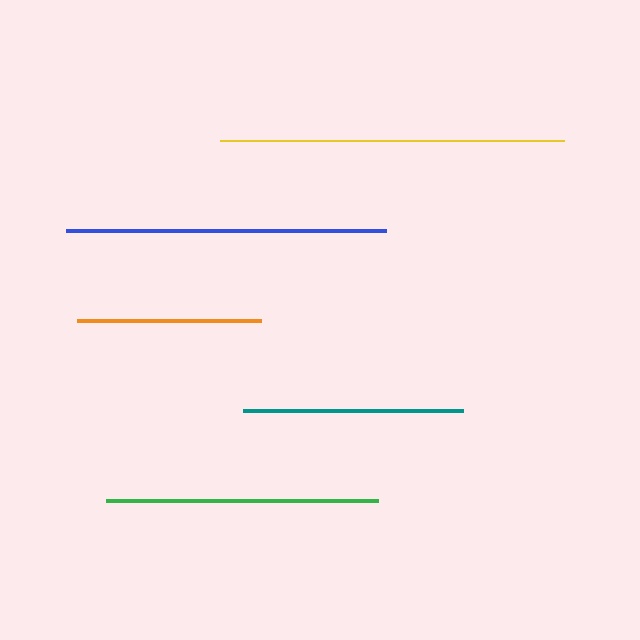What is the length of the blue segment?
The blue segment is approximately 320 pixels long.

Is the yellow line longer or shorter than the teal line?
The yellow line is longer than the teal line.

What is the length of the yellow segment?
The yellow segment is approximately 344 pixels long.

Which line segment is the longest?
The yellow line is the longest at approximately 344 pixels.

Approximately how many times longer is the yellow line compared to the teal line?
The yellow line is approximately 1.6 times the length of the teal line.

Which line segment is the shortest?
The orange line is the shortest at approximately 184 pixels.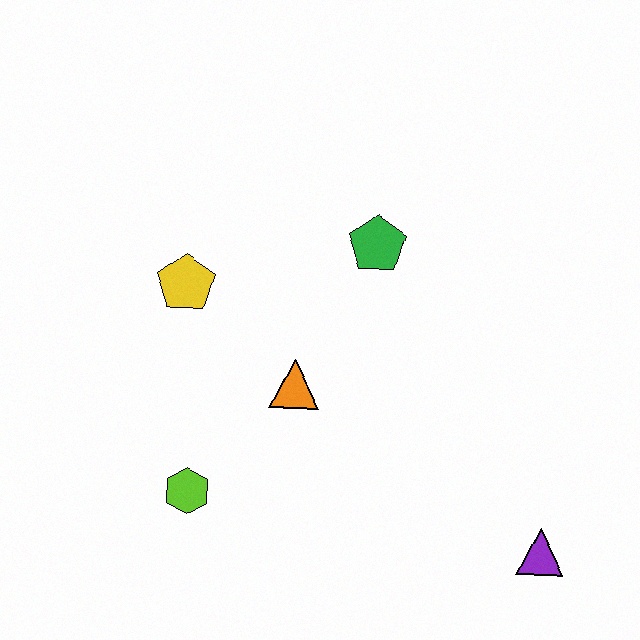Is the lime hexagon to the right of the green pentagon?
No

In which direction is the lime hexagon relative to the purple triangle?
The lime hexagon is to the left of the purple triangle.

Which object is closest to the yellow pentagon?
The orange triangle is closest to the yellow pentagon.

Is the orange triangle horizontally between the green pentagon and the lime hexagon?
Yes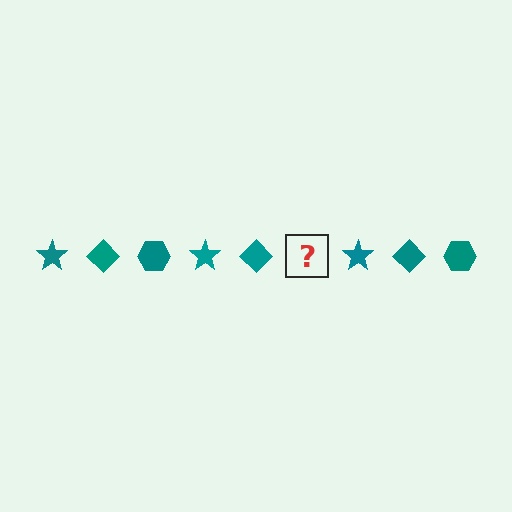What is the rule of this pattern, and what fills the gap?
The rule is that the pattern cycles through star, diamond, hexagon shapes in teal. The gap should be filled with a teal hexagon.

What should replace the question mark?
The question mark should be replaced with a teal hexagon.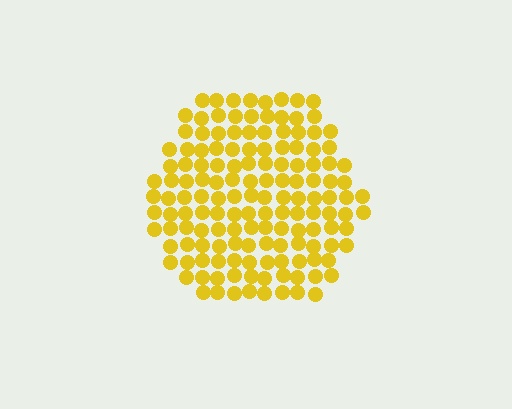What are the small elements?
The small elements are circles.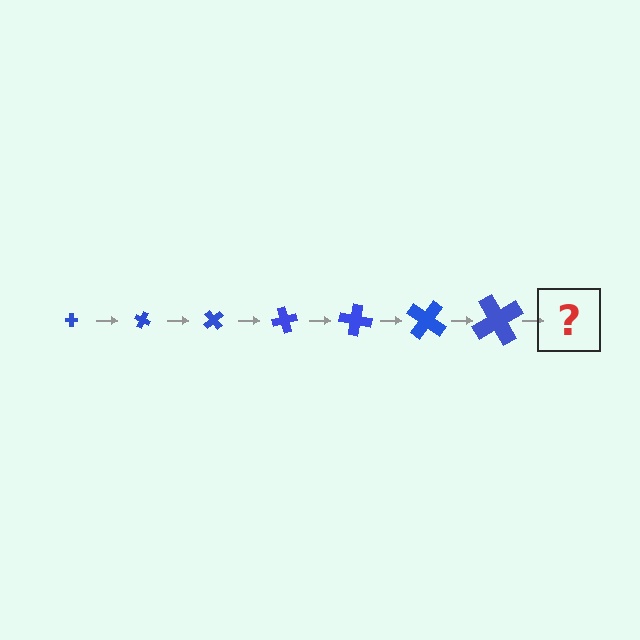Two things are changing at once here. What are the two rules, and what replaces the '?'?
The two rules are that the cross grows larger each step and it rotates 25 degrees each step. The '?' should be a cross, larger than the previous one and rotated 175 degrees from the start.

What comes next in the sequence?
The next element should be a cross, larger than the previous one and rotated 175 degrees from the start.